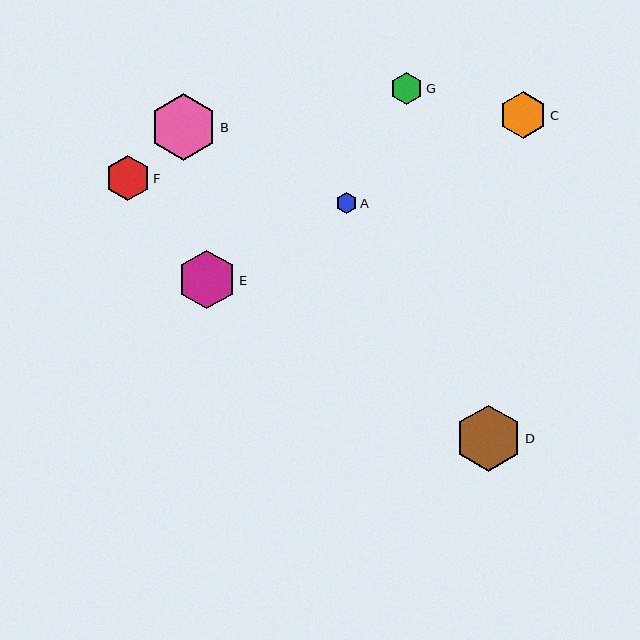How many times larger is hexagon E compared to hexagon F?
Hexagon E is approximately 1.3 times the size of hexagon F.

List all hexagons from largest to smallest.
From largest to smallest: B, D, E, C, F, G, A.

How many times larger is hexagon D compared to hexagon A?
Hexagon D is approximately 3.2 times the size of hexagon A.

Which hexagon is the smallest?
Hexagon A is the smallest with a size of approximately 21 pixels.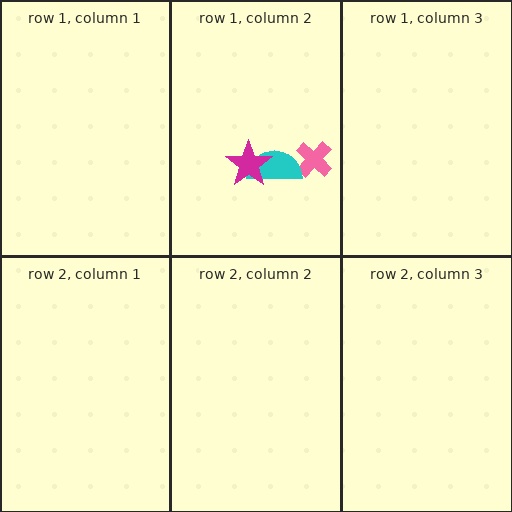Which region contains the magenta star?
The row 1, column 2 region.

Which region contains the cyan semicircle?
The row 1, column 2 region.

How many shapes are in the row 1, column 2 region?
3.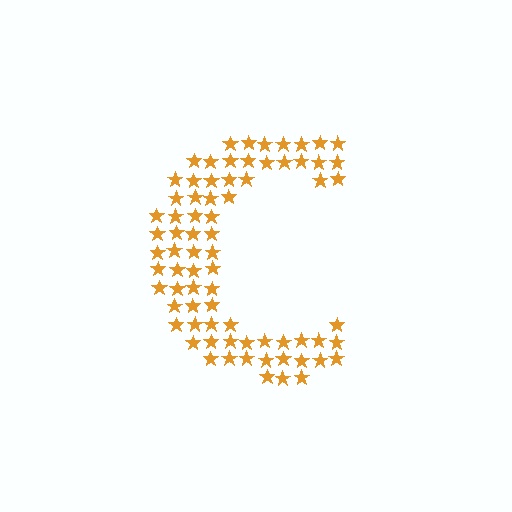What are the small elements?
The small elements are stars.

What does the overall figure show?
The overall figure shows the letter C.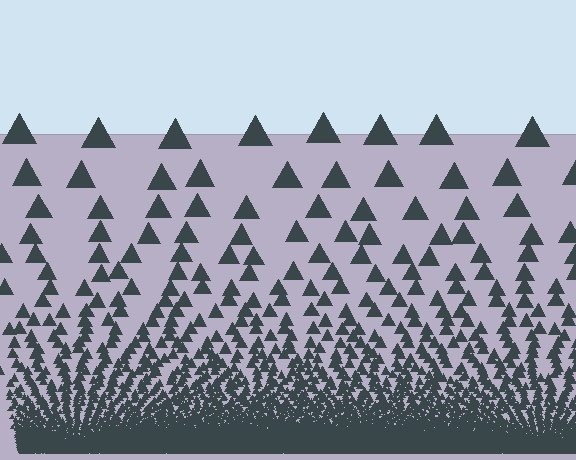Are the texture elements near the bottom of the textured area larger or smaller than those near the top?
Smaller. The gradient is inverted — elements near the bottom are smaller and denser.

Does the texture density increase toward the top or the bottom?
Density increases toward the bottom.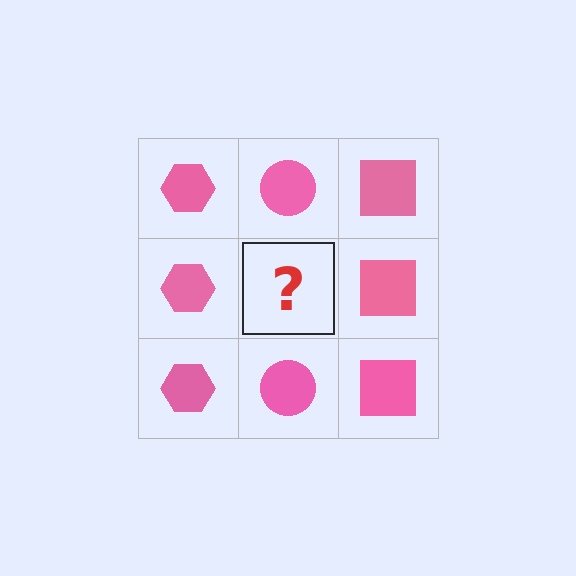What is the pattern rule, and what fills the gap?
The rule is that each column has a consistent shape. The gap should be filled with a pink circle.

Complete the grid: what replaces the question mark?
The question mark should be replaced with a pink circle.